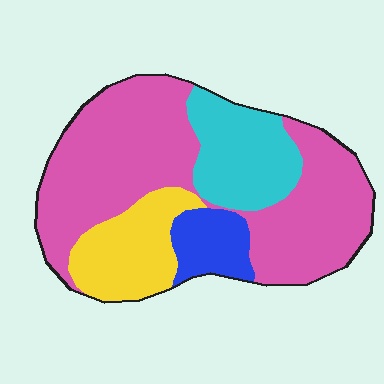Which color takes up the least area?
Blue, at roughly 10%.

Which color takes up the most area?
Pink, at roughly 55%.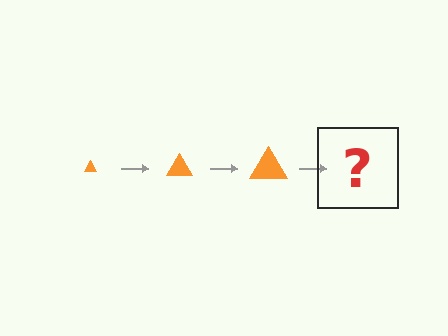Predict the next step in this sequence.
The next step is an orange triangle, larger than the previous one.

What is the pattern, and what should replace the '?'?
The pattern is that the triangle gets progressively larger each step. The '?' should be an orange triangle, larger than the previous one.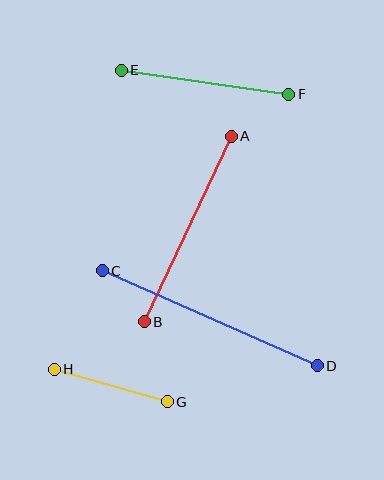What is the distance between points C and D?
The distance is approximately 235 pixels.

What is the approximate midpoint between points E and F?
The midpoint is at approximately (205, 82) pixels.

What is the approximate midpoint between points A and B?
The midpoint is at approximately (188, 229) pixels.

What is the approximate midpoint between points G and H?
The midpoint is at approximately (111, 385) pixels.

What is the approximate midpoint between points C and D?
The midpoint is at approximately (210, 318) pixels.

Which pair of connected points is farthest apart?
Points C and D are farthest apart.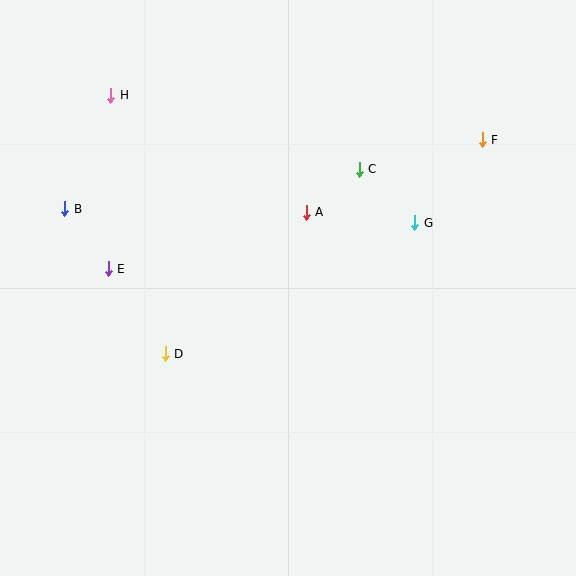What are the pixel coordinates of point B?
Point B is at (65, 209).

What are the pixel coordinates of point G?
Point G is at (415, 223).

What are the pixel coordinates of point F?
Point F is at (482, 140).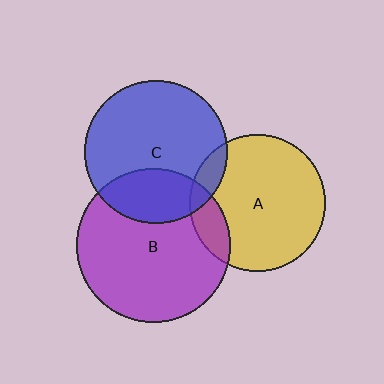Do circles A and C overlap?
Yes.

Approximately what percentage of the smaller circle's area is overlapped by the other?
Approximately 10%.